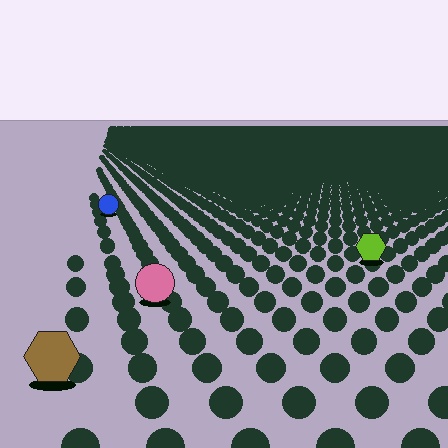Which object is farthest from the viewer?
The blue circle is farthest from the viewer. It appears smaller and the ground texture around it is denser.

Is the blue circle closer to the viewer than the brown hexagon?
No. The brown hexagon is closer — you can tell from the texture gradient: the ground texture is coarser near it.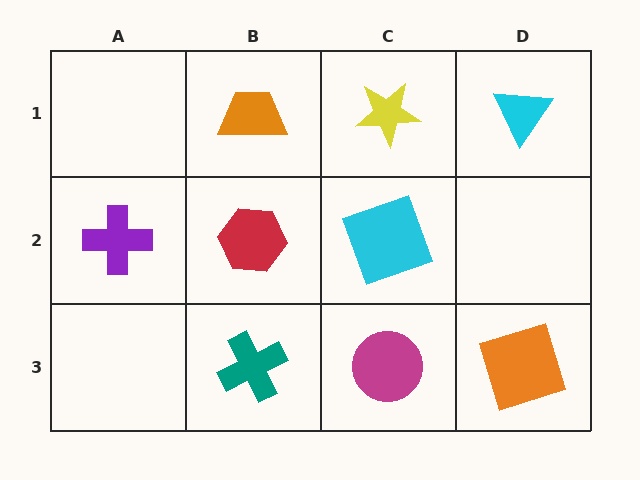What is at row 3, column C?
A magenta circle.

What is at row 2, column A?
A purple cross.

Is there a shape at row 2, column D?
No, that cell is empty.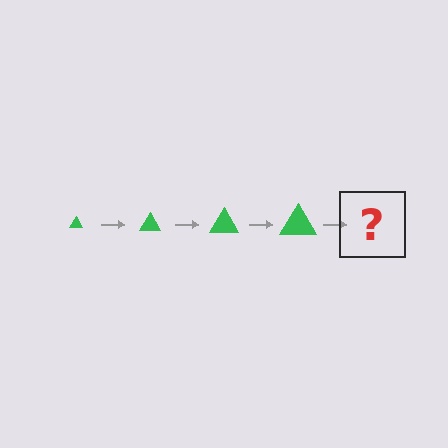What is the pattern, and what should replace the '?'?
The pattern is that the triangle gets progressively larger each step. The '?' should be a green triangle, larger than the previous one.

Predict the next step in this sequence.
The next step is a green triangle, larger than the previous one.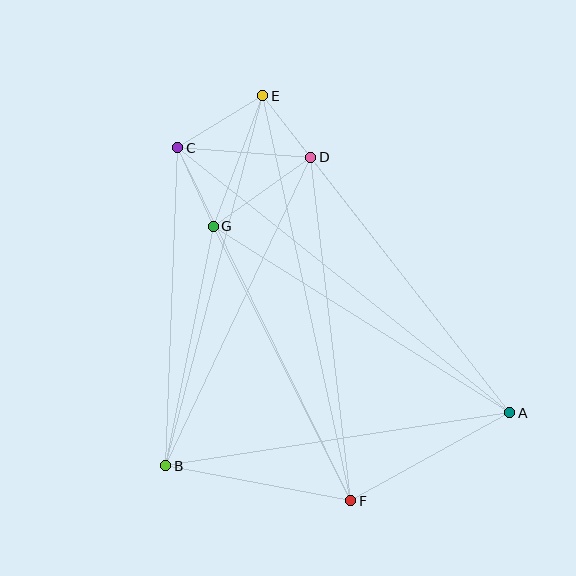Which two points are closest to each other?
Points D and E are closest to each other.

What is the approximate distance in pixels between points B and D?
The distance between B and D is approximately 341 pixels.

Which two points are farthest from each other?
Points A and C are farthest from each other.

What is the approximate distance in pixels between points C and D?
The distance between C and D is approximately 133 pixels.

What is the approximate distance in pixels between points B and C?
The distance between B and C is approximately 319 pixels.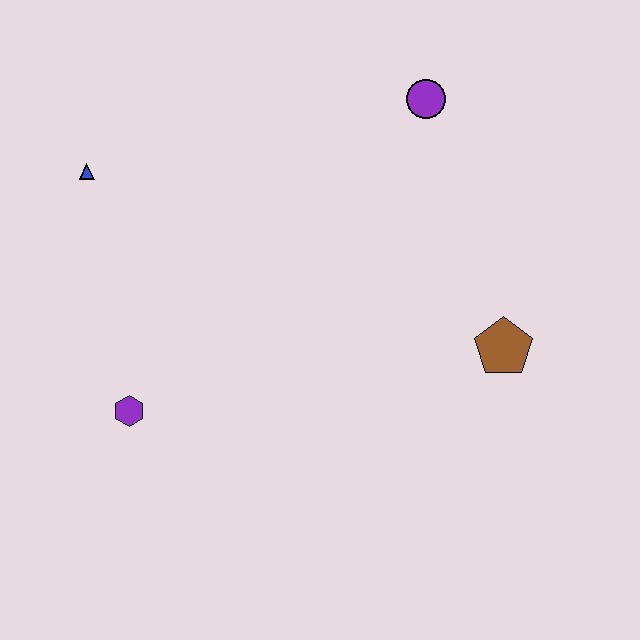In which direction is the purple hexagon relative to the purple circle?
The purple hexagon is below the purple circle.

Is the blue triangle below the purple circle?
Yes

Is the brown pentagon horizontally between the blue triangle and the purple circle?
No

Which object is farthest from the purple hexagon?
The purple circle is farthest from the purple hexagon.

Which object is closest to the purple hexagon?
The blue triangle is closest to the purple hexagon.